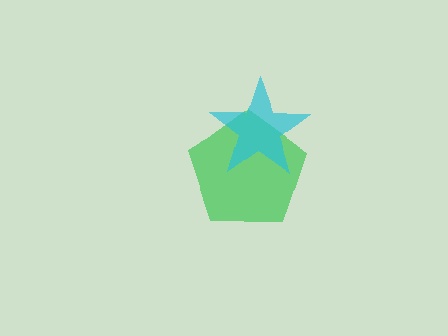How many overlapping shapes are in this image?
There are 2 overlapping shapes in the image.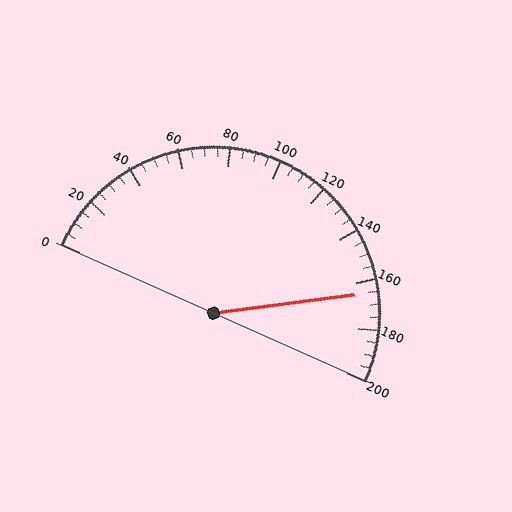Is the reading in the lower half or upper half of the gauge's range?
The reading is in the upper half of the range (0 to 200).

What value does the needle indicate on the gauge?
The needle indicates approximately 165.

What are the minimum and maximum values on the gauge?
The gauge ranges from 0 to 200.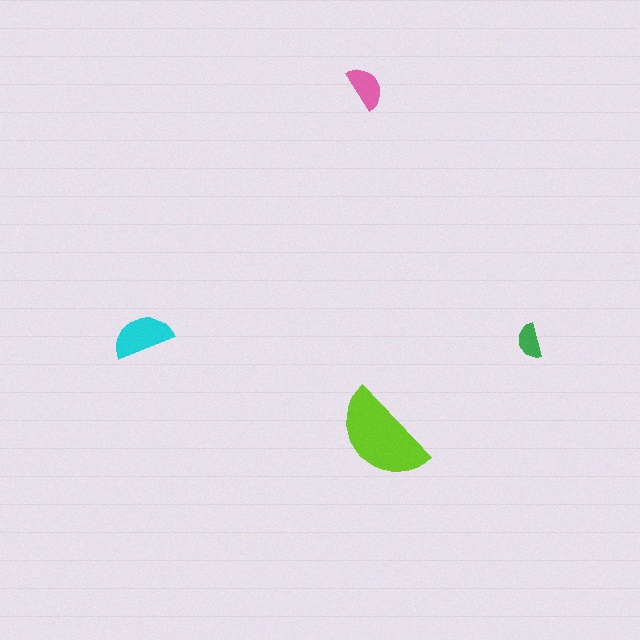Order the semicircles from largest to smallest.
the lime one, the cyan one, the pink one, the green one.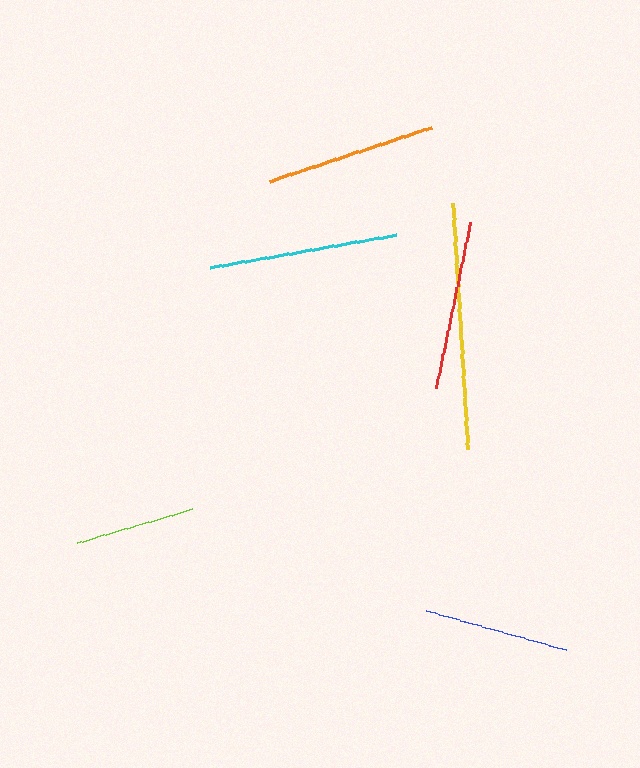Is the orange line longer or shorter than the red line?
The orange line is longer than the red line.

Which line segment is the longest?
The yellow line is the longest at approximately 247 pixels.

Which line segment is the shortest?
The lime line is the shortest at approximately 121 pixels.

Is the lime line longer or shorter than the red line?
The red line is longer than the lime line.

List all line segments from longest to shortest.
From longest to shortest: yellow, cyan, orange, red, blue, lime.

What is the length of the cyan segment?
The cyan segment is approximately 189 pixels long.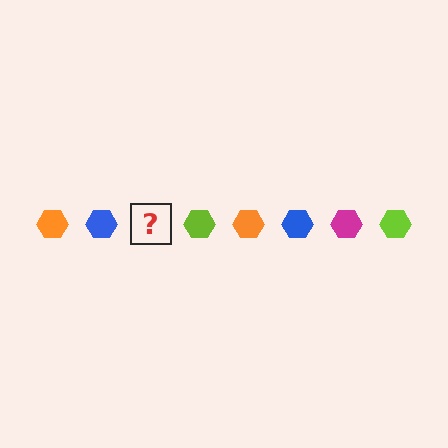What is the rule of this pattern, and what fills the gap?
The rule is that the pattern cycles through orange, blue, magenta, lime hexagons. The gap should be filled with a magenta hexagon.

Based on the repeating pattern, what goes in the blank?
The blank should be a magenta hexagon.